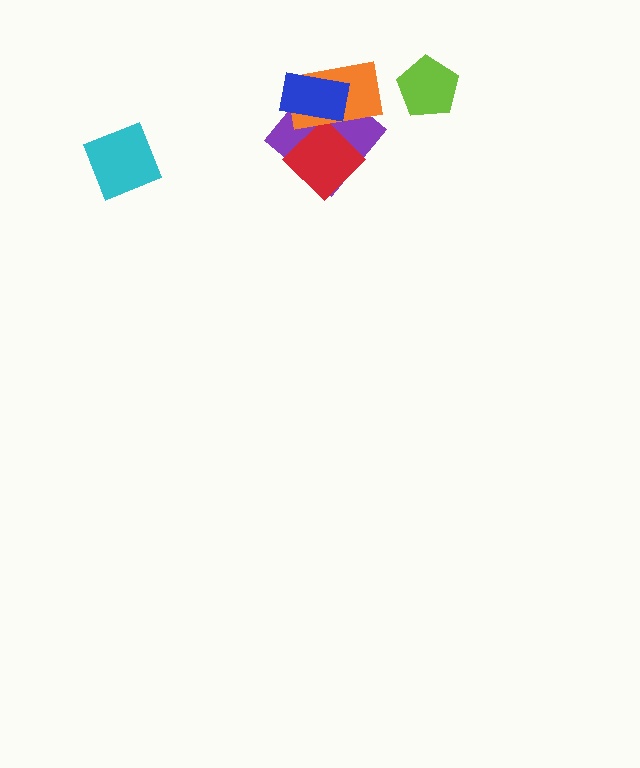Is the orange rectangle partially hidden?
Yes, it is partially covered by another shape.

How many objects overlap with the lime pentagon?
0 objects overlap with the lime pentagon.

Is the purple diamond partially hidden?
Yes, it is partially covered by another shape.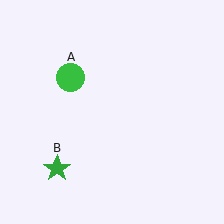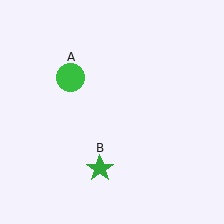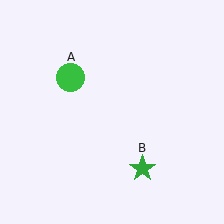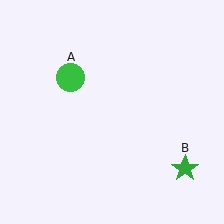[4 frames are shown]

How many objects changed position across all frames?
1 object changed position: green star (object B).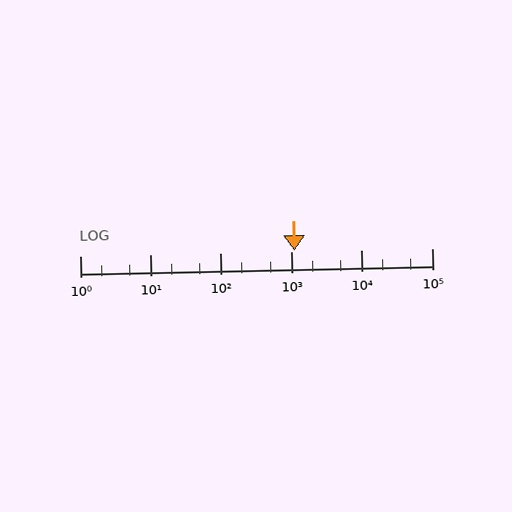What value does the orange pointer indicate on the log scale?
The pointer indicates approximately 1100.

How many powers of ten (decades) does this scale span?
The scale spans 5 decades, from 1 to 100000.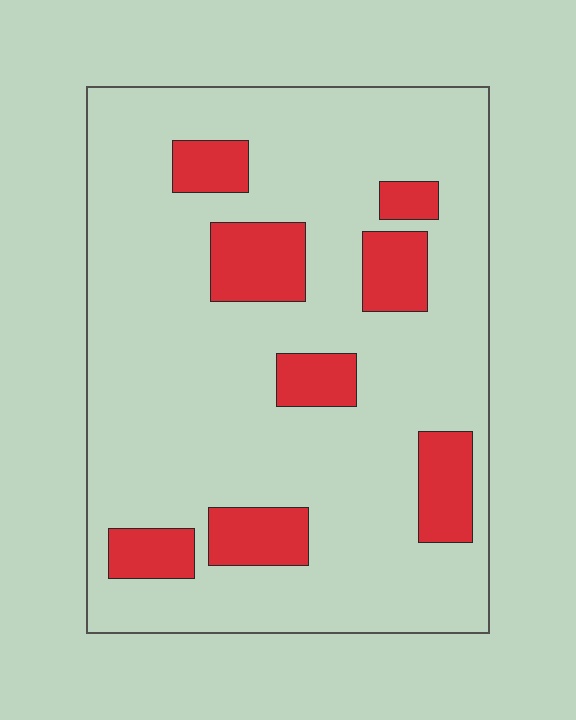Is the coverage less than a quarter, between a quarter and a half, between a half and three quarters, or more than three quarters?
Less than a quarter.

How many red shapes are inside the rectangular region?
8.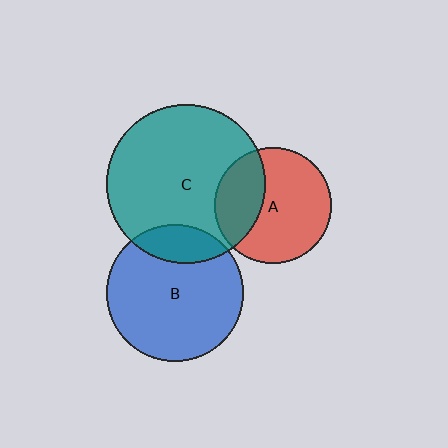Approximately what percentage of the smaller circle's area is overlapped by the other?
Approximately 20%.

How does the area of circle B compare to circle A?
Approximately 1.4 times.